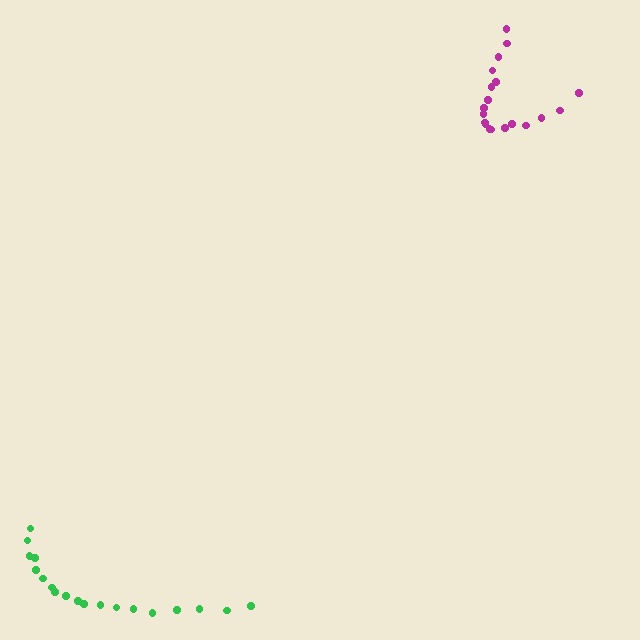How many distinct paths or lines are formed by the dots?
There are 2 distinct paths.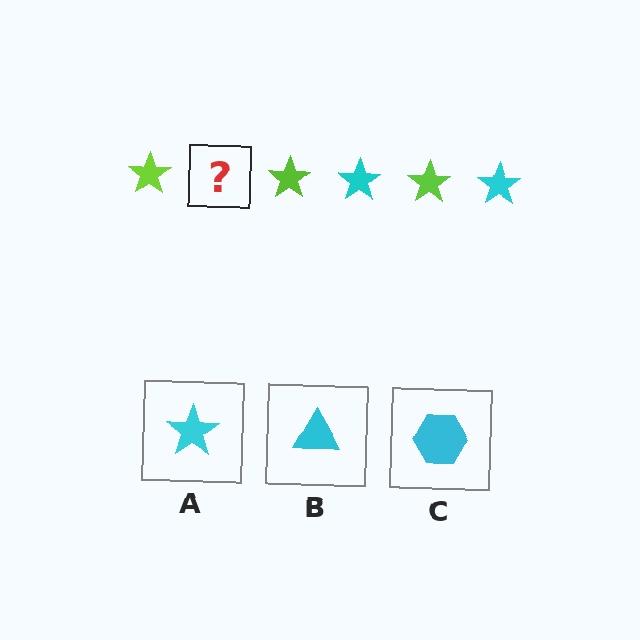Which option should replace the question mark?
Option A.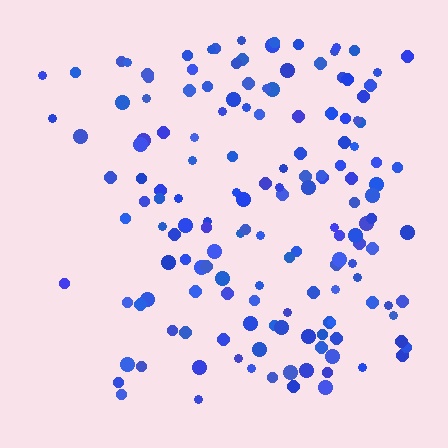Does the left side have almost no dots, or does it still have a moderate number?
Still a moderate number, just noticeably fewer than the right.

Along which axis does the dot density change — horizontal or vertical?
Horizontal.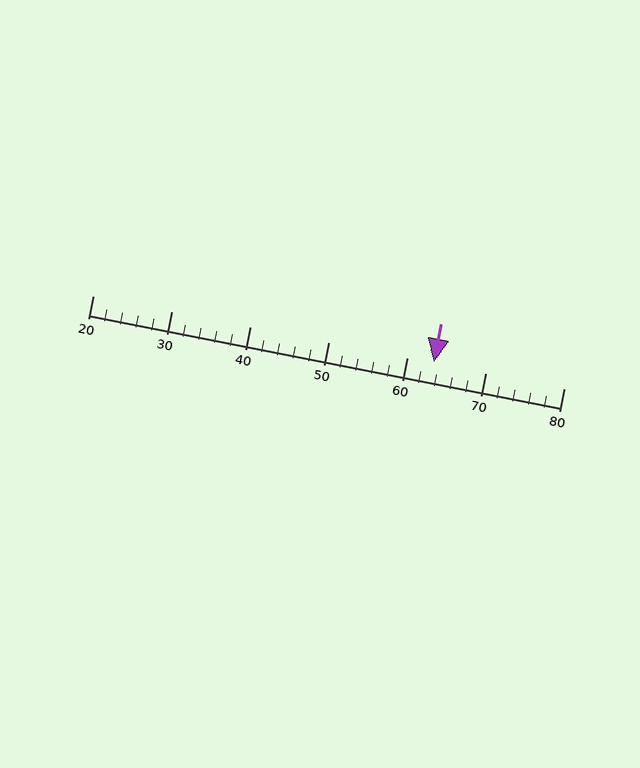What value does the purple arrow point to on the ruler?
The purple arrow points to approximately 63.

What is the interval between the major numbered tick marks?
The major tick marks are spaced 10 units apart.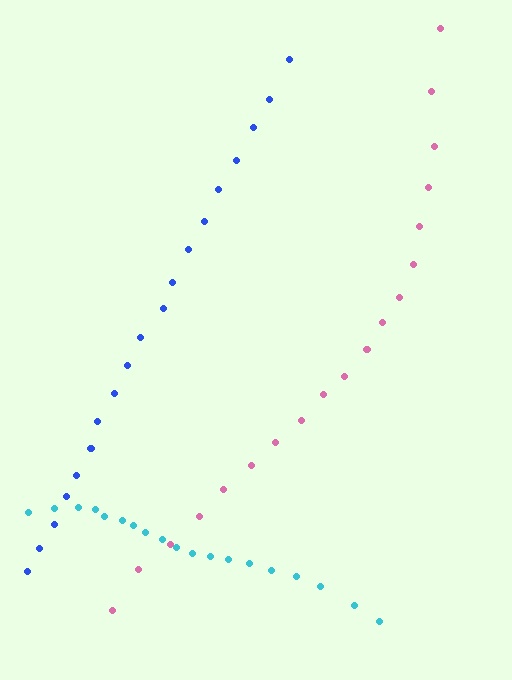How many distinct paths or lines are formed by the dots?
There are 3 distinct paths.